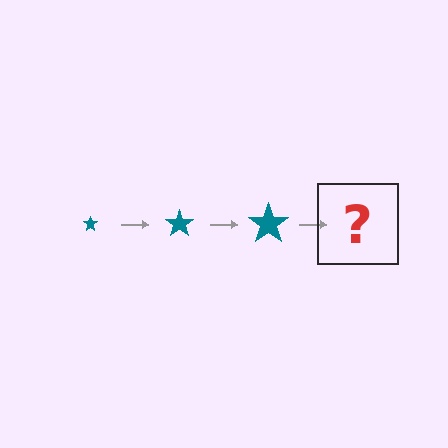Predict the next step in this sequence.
The next step is a teal star, larger than the previous one.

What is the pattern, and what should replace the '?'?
The pattern is that the star gets progressively larger each step. The '?' should be a teal star, larger than the previous one.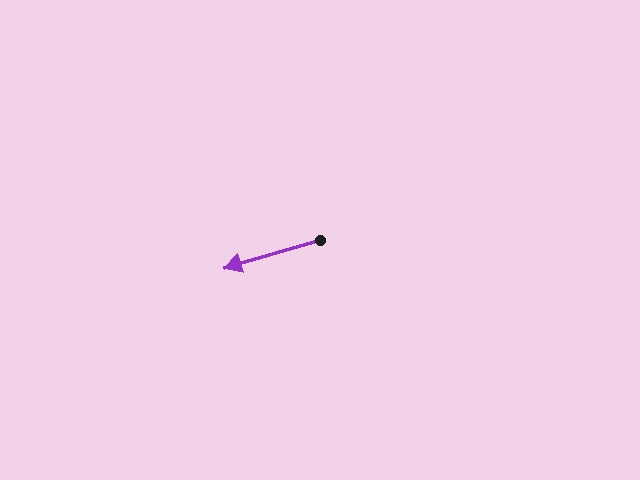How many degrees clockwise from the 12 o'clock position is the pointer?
Approximately 254 degrees.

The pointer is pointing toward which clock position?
Roughly 8 o'clock.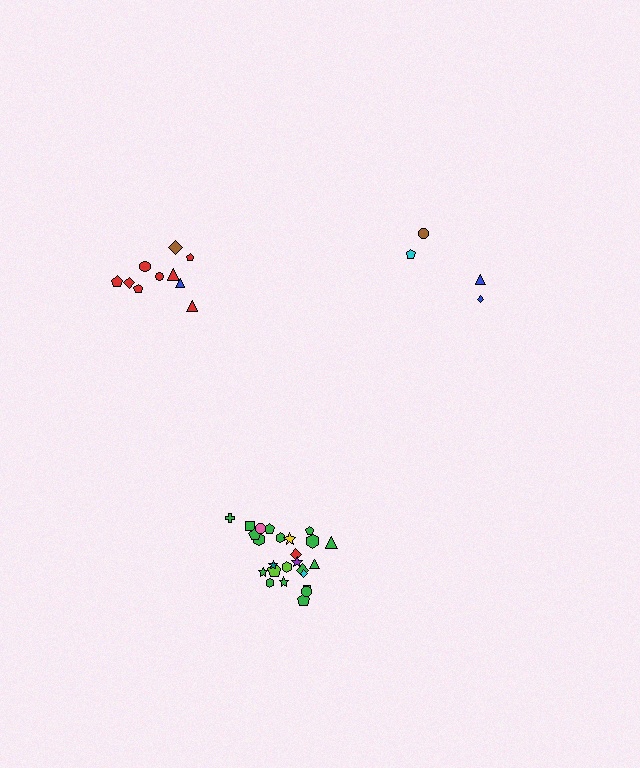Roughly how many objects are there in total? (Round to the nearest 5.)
Roughly 40 objects in total.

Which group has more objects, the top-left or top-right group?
The top-left group.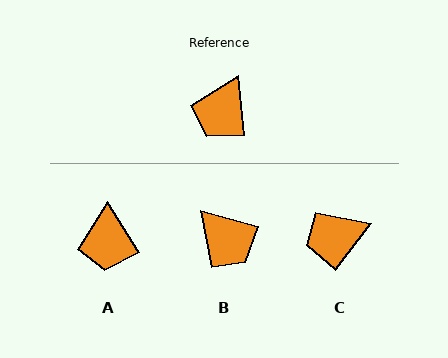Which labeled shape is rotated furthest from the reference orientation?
B, about 69 degrees away.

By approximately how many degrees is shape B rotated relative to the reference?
Approximately 69 degrees counter-clockwise.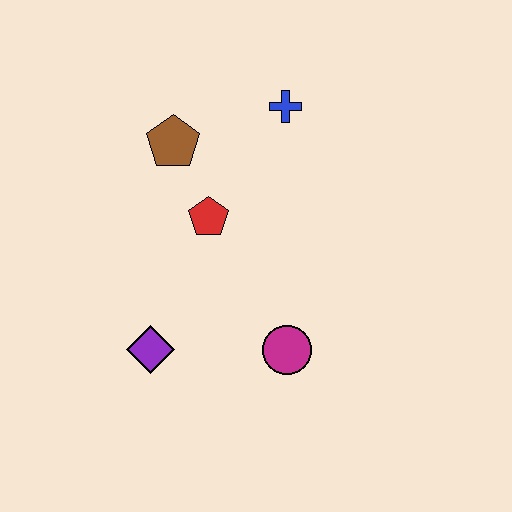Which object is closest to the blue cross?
The brown pentagon is closest to the blue cross.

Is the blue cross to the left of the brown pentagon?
No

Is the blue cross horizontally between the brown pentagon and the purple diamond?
No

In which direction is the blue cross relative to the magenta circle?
The blue cross is above the magenta circle.